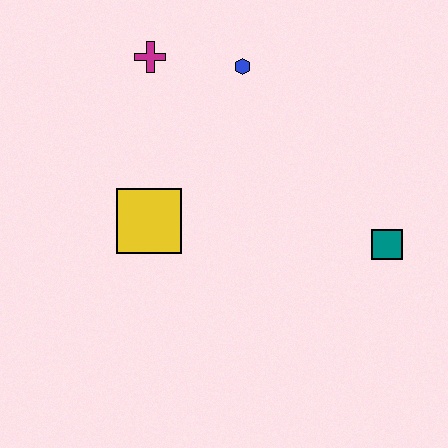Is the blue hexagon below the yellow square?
No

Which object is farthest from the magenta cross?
The teal square is farthest from the magenta cross.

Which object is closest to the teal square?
The blue hexagon is closest to the teal square.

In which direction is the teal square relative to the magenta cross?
The teal square is to the right of the magenta cross.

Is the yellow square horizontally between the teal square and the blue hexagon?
No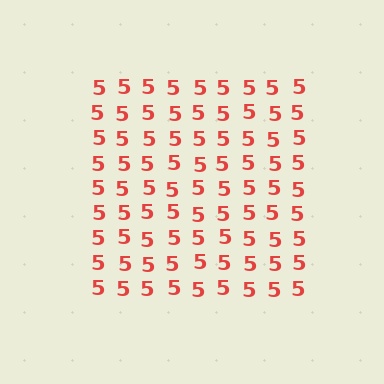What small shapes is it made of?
It is made of small digit 5's.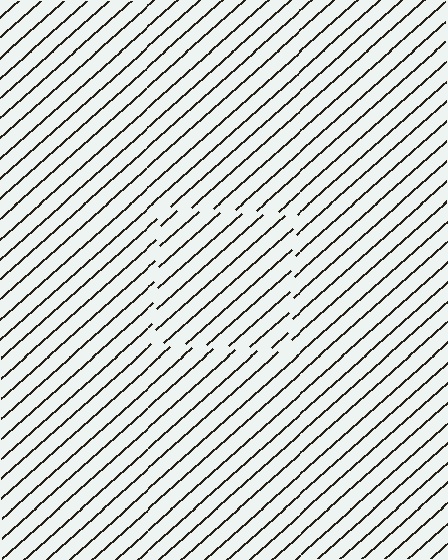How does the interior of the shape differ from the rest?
The interior of the shape contains the same grating, shifted by half a period — the contour is defined by the phase discontinuity where line-ends from the inner and outer gratings abut.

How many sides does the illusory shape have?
4 sides — the line-ends trace a square.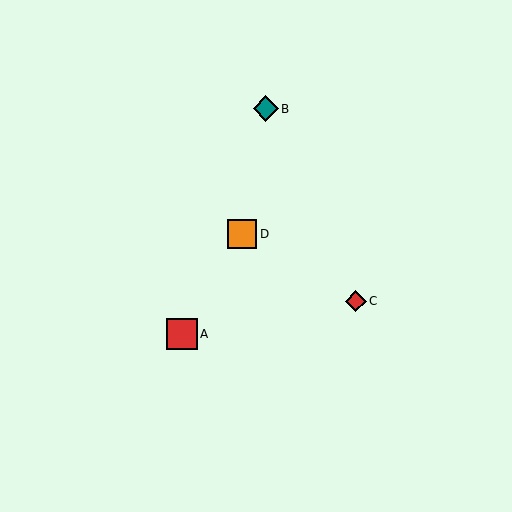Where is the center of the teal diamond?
The center of the teal diamond is at (266, 109).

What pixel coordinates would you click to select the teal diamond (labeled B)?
Click at (266, 109) to select the teal diamond B.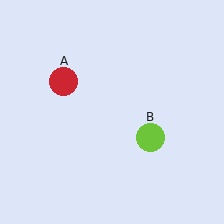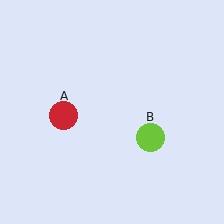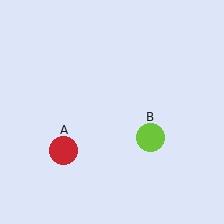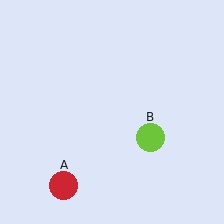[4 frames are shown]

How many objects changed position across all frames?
1 object changed position: red circle (object A).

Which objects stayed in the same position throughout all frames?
Lime circle (object B) remained stationary.